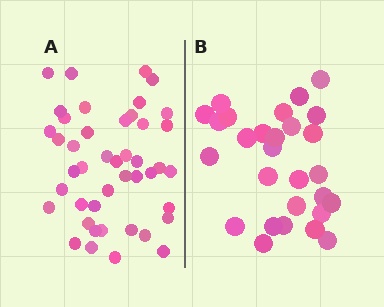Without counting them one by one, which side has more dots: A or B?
Region A (the left region) has more dots.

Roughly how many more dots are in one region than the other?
Region A has approximately 15 more dots than region B.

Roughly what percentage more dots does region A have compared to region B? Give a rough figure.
About 55% more.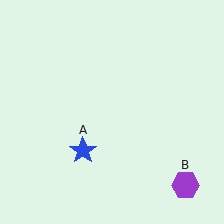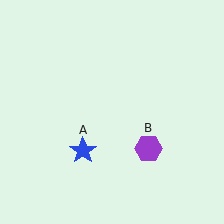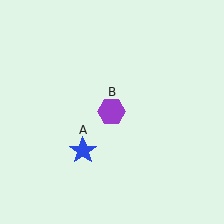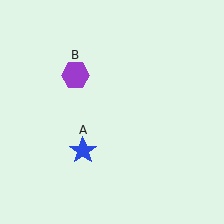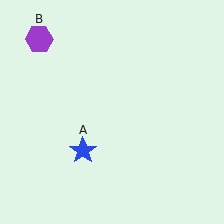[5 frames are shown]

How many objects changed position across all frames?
1 object changed position: purple hexagon (object B).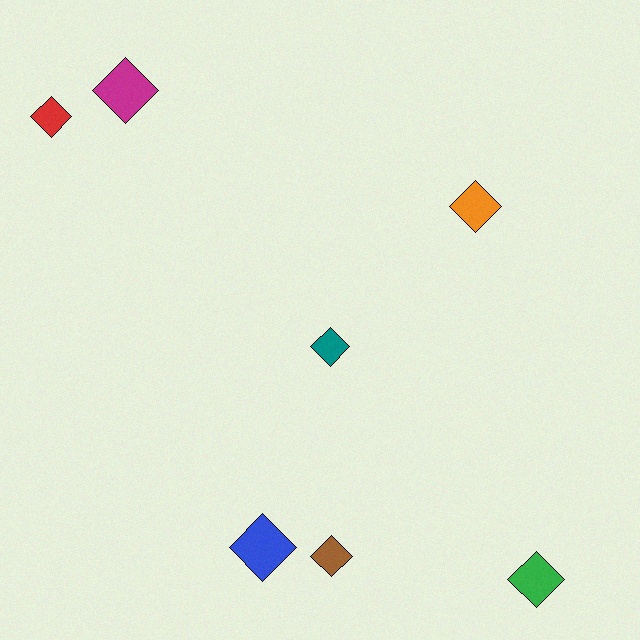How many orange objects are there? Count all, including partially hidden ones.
There is 1 orange object.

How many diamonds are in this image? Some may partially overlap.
There are 7 diamonds.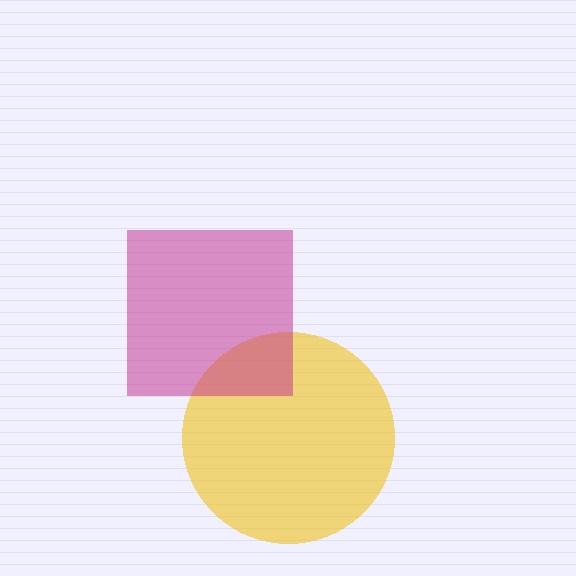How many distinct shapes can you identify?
There are 2 distinct shapes: a yellow circle, a magenta square.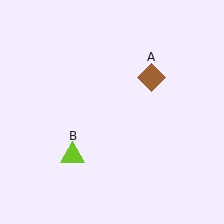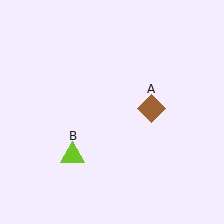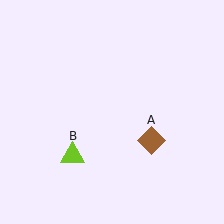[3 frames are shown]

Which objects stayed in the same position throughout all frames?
Lime triangle (object B) remained stationary.